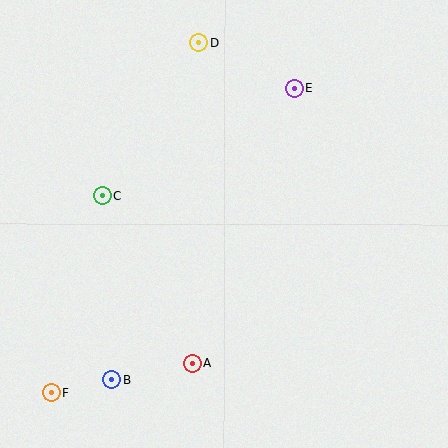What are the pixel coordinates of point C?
Point C is at (102, 196).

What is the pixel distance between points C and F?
The distance between C and F is 203 pixels.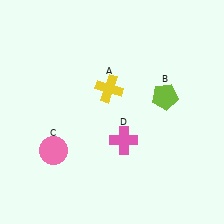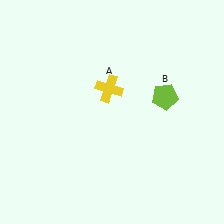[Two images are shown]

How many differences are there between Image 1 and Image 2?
There are 2 differences between the two images.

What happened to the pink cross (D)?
The pink cross (D) was removed in Image 2. It was in the bottom-right area of Image 1.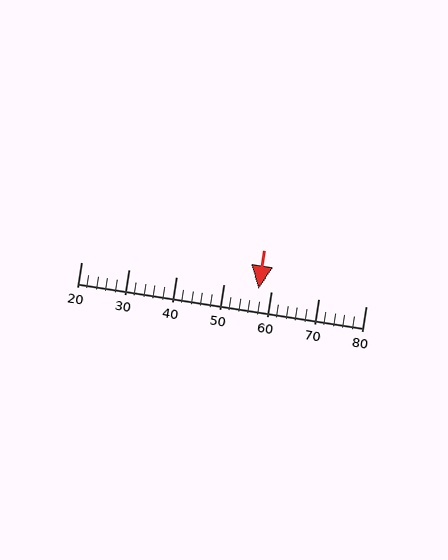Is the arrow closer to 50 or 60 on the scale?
The arrow is closer to 60.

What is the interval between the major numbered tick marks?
The major tick marks are spaced 10 units apart.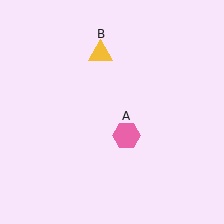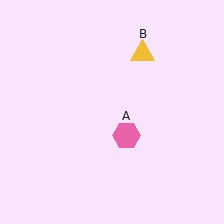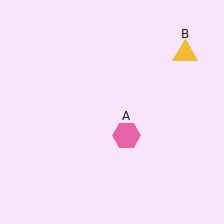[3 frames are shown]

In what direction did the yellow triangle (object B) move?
The yellow triangle (object B) moved right.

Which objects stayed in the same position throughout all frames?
Pink hexagon (object A) remained stationary.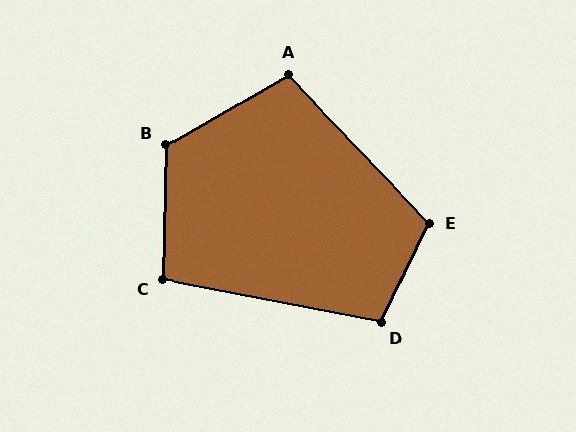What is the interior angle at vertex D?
Approximately 105 degrees (obtuse).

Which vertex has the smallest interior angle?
C, at approximately 99 degrees.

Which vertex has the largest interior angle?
B, at approximately 122 degrees.